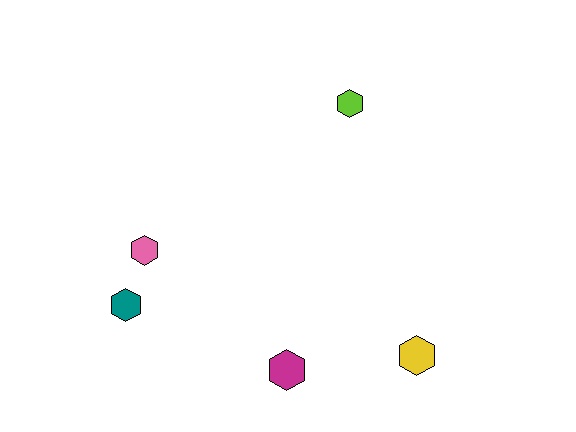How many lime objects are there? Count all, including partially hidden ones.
There is 1 lime object.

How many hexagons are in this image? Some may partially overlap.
There are 5 hexagons.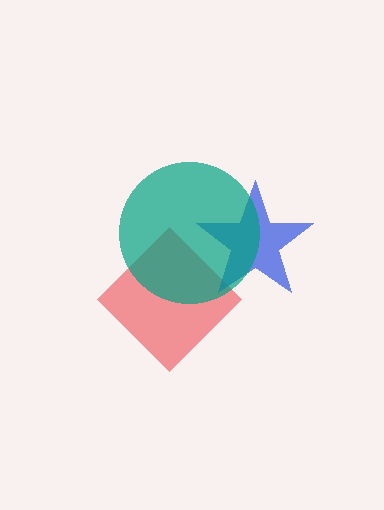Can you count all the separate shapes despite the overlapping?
Yes, there are 3 separate shapes.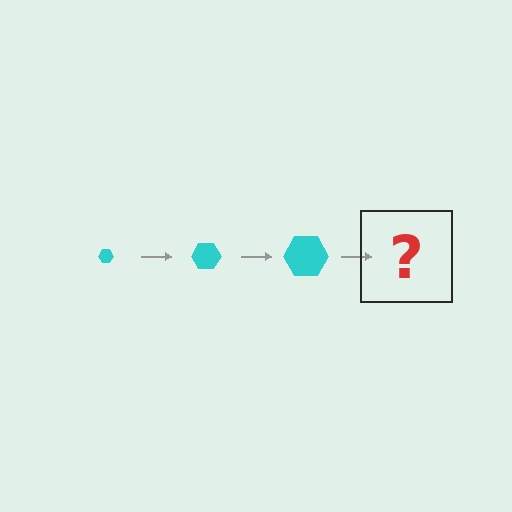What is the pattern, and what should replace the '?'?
The pattern is that the hexagon gets progressively larger each step. The '?' should be a cyan hexagon, larger than the previous one.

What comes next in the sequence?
The next element should be a cyan hexagon, larger than the previous one.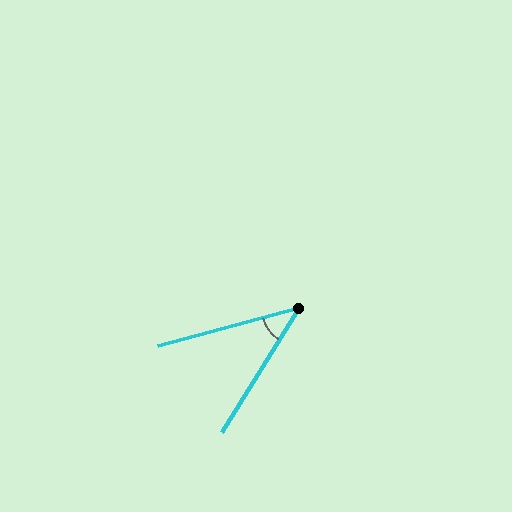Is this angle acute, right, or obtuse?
It is acute.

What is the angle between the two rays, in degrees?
Approximately 43 degrees.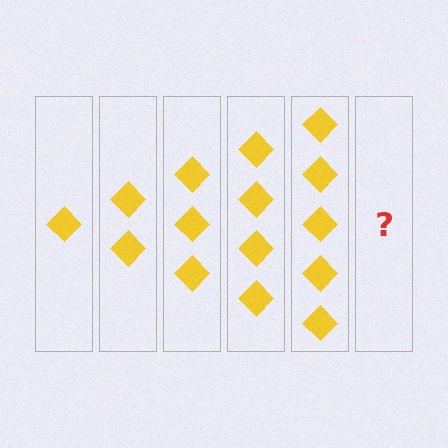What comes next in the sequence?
The next element should be 6 diamonds.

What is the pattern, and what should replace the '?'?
The pattern is that each step adds one more diamond. The '?' should be 6 diamonds.